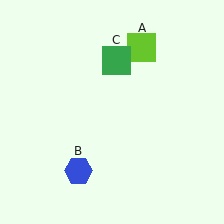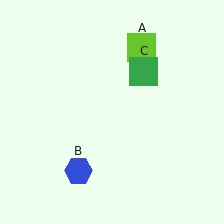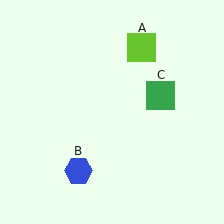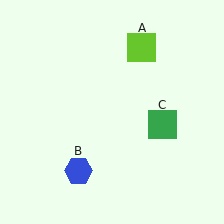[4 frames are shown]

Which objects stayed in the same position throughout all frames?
Lime square (object A) and blue hexagon (object B) remained stationary.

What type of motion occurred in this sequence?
The green square (object C) rotated clockwise around the center of the scene.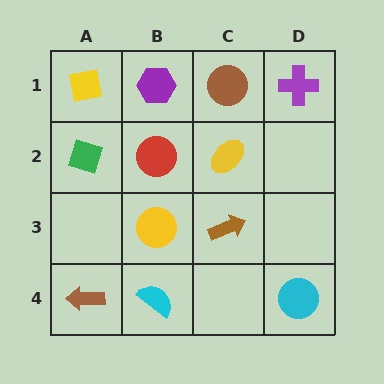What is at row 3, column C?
A brown arrow.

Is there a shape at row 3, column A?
No, that cell is empty.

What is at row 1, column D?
A purple cross.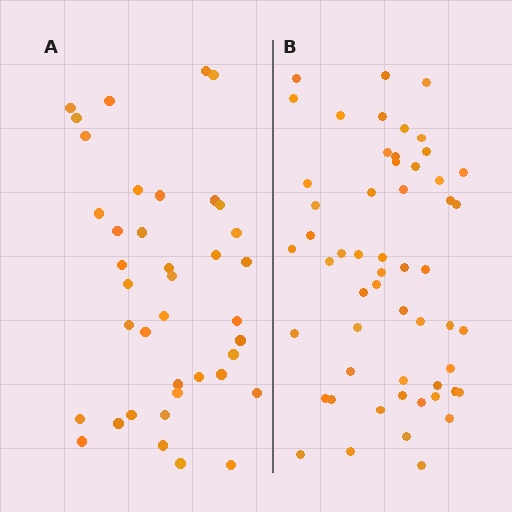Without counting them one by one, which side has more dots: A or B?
Region B (the right region) has more dots.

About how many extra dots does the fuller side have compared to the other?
Region B has approximately 15 more dots than region A.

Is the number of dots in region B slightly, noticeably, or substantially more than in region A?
Region B has noticeably more, but not dramatically so. The ratio is roughly 1.4 to 1.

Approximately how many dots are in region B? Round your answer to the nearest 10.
About 60 dots. (The exact count is 55, which rounds to 60.)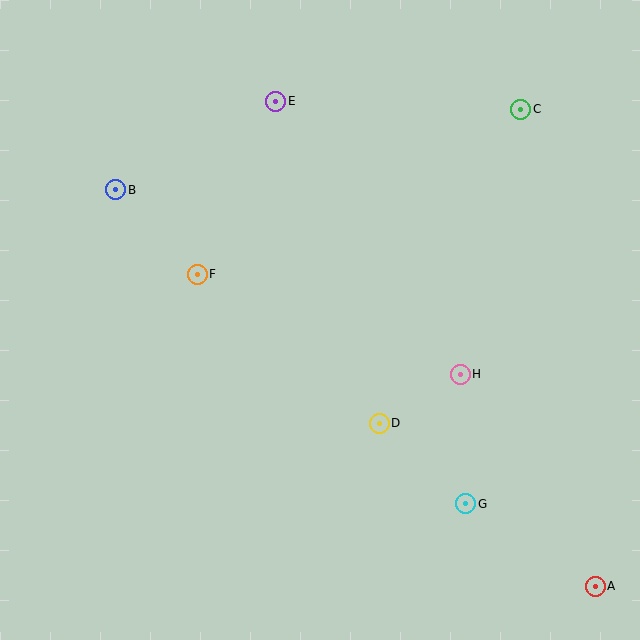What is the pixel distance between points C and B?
The distance between C and B is 413 pixels.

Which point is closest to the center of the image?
Point D at (379, 423) is closest to the center.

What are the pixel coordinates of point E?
Point E is at (276, 101).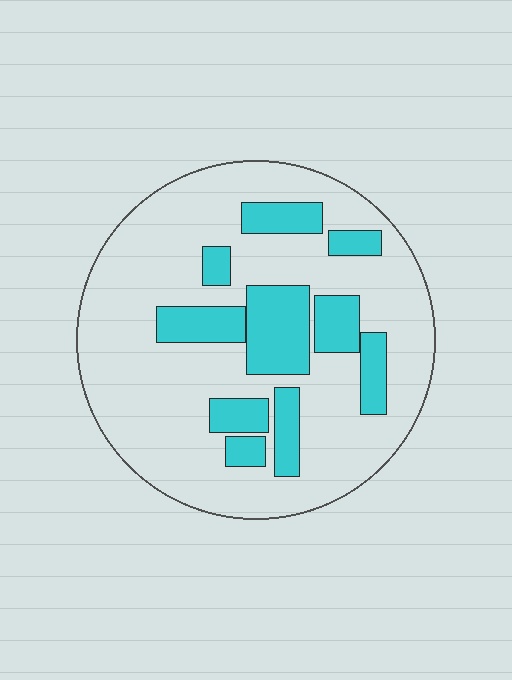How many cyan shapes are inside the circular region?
10.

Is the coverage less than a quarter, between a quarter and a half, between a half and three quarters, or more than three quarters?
Less than a quarter.